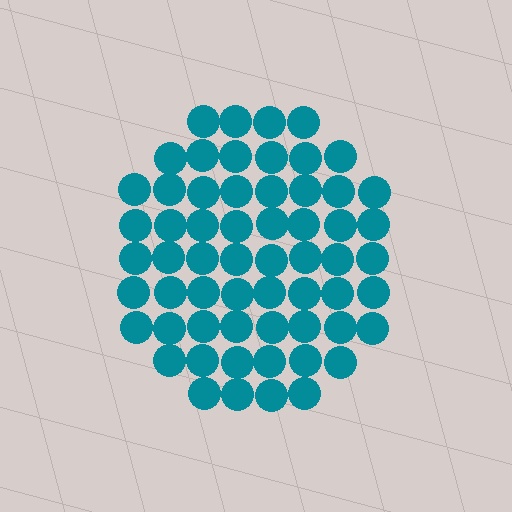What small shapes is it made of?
It is made of small circles.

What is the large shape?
The large shape is a circle.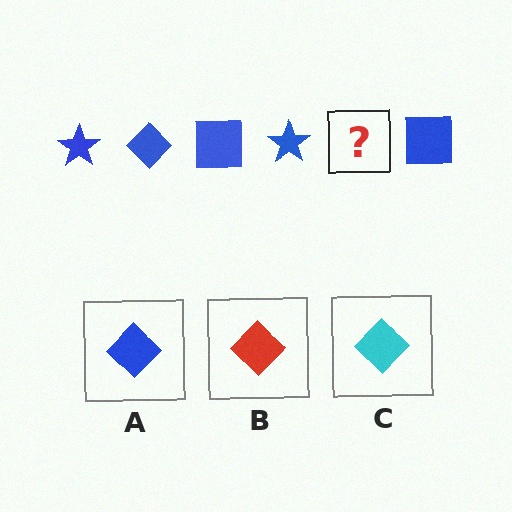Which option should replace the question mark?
Option A.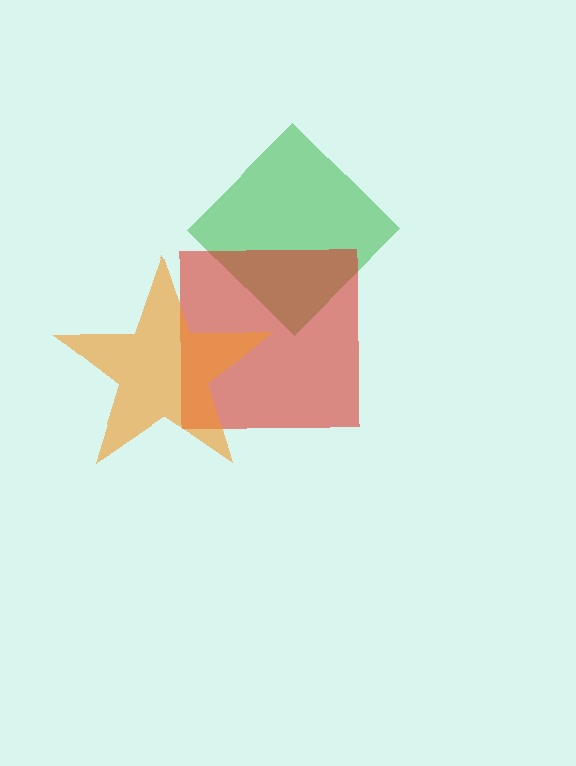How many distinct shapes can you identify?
There are 3 distinct shapes: a green diamond, a red square, an orange star.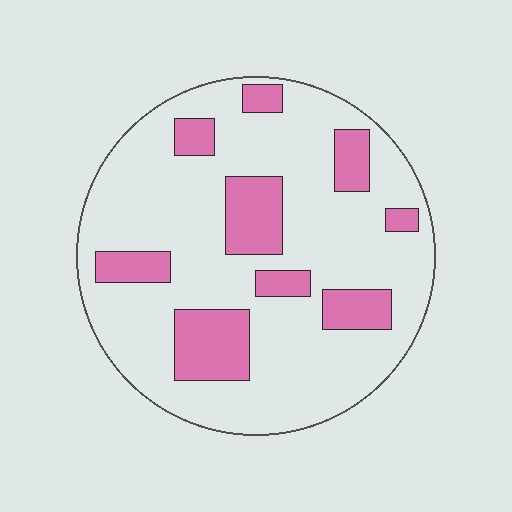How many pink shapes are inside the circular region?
9.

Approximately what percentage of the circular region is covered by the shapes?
Approximately 20%.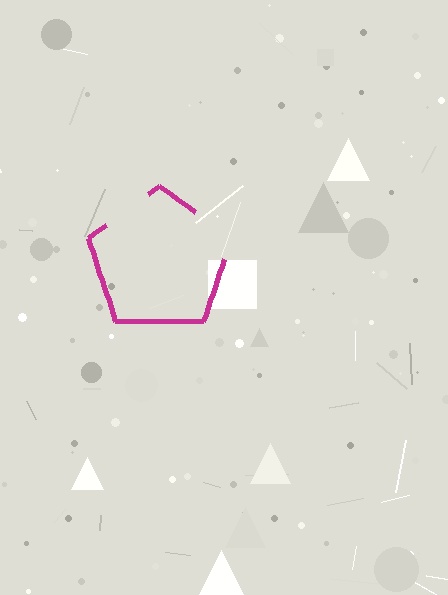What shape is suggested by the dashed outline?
The dashed outline suggests a pentagon.